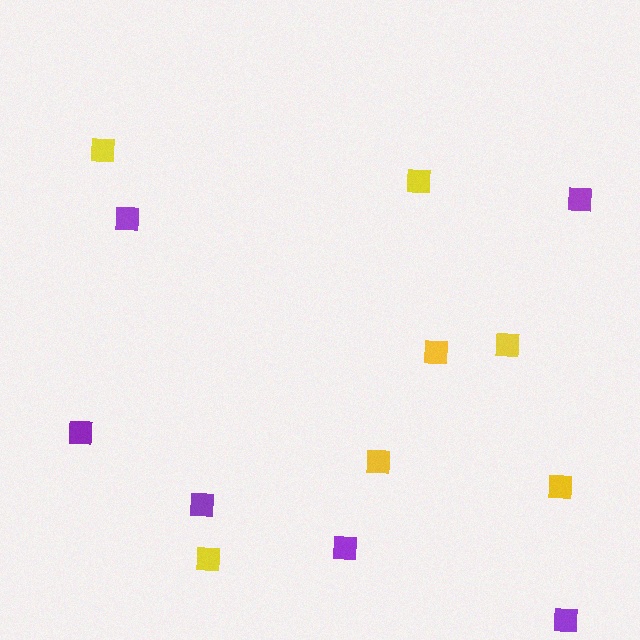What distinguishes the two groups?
There are 2 groups: one group of purple squares (6) and one group of yellow squares (7).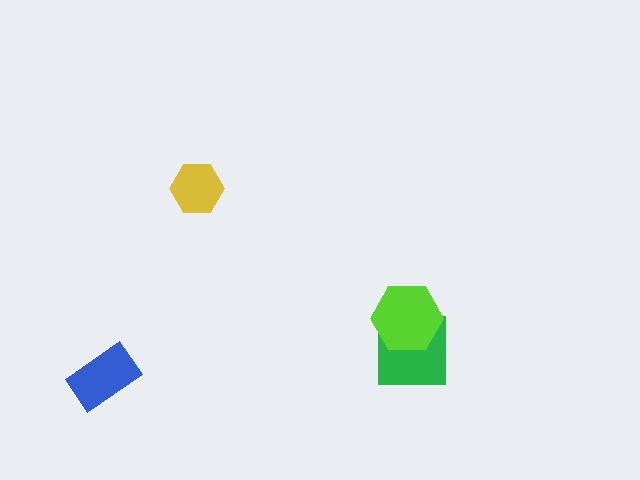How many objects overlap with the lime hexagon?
1 object overlaps with the lime hexagon.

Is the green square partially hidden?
Yes, it is partially covered by another shape.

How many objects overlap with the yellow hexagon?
0 objects overlap with the yellow hexagon.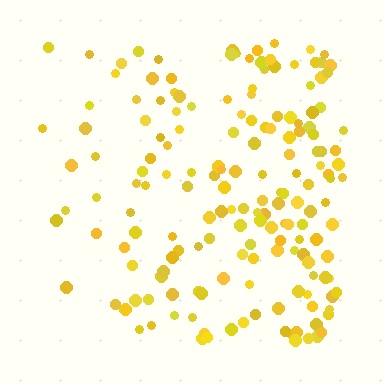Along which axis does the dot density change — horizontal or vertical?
Horizontal.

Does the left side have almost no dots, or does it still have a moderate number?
Still a moderate number, just noticeably fewer than the right.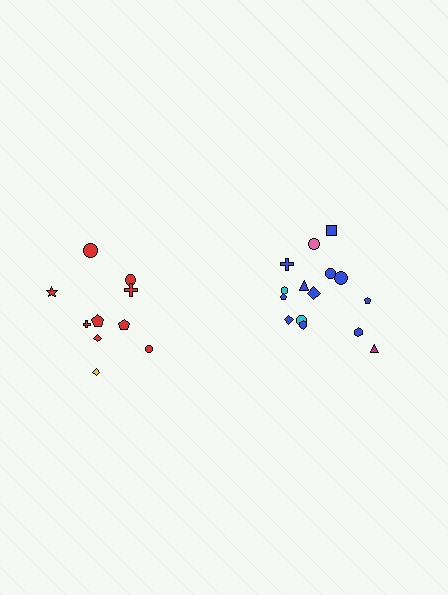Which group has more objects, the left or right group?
The right group.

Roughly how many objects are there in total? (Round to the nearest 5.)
Roughly 25 objects in total.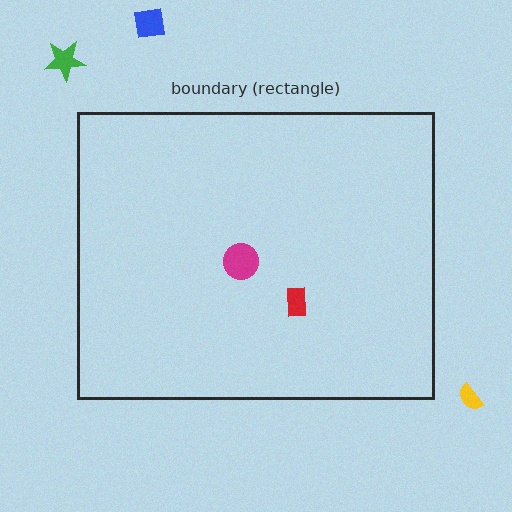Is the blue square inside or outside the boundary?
Outside.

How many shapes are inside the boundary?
2 inside, 3 outside.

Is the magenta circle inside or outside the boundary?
Inside.